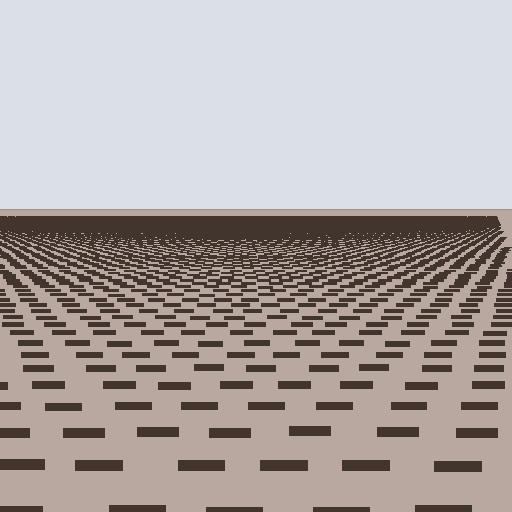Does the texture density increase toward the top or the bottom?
Density increases toward the top.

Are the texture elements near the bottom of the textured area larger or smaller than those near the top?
Larger. Near the bottom, elements are closer to the viewer and appear at a bigger on-screen size.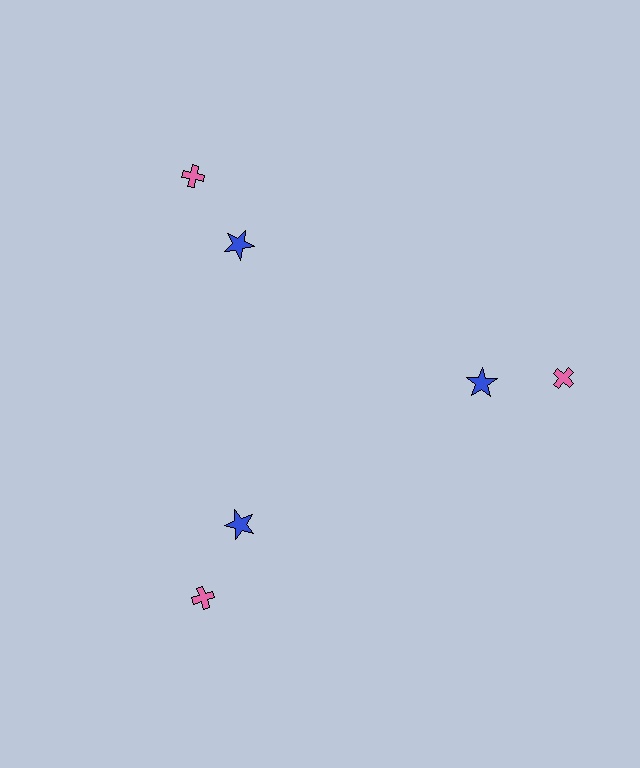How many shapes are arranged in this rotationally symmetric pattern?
There are 6 shapes, arranged in 3 groups of 2.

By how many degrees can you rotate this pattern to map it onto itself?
The pattern maps onto itself every 120 degrees of rotation.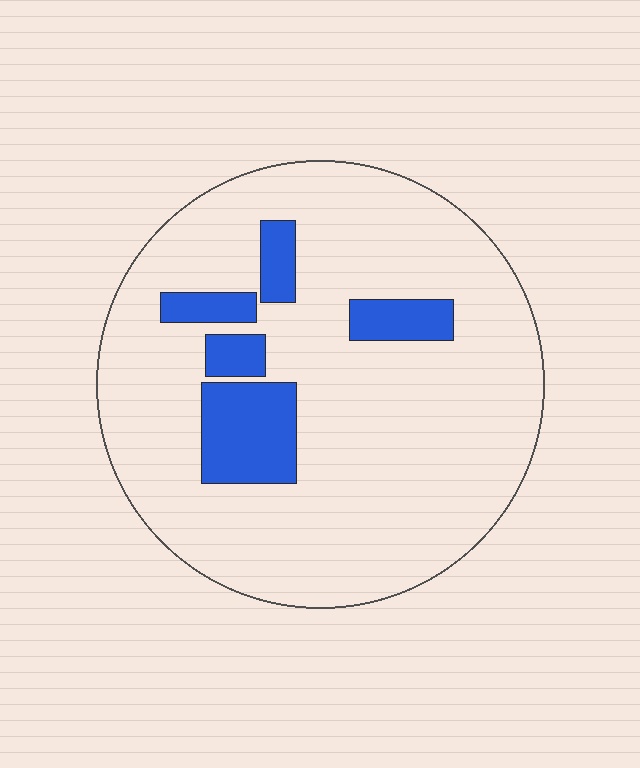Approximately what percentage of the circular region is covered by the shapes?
Approximately 15%.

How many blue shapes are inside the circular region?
5.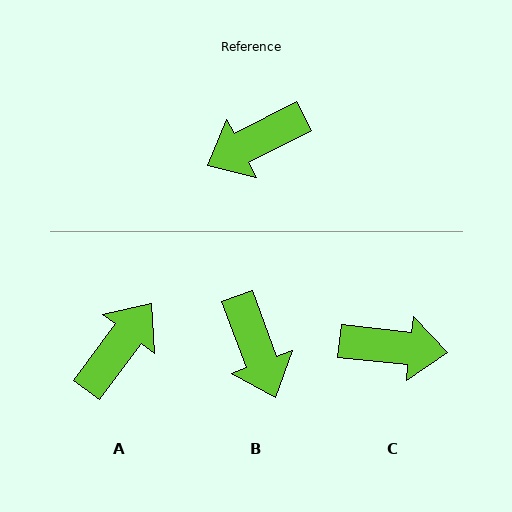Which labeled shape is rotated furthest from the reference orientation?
A, about 154 degrees away.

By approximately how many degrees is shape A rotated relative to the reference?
Approximately 154 degrees clockwise.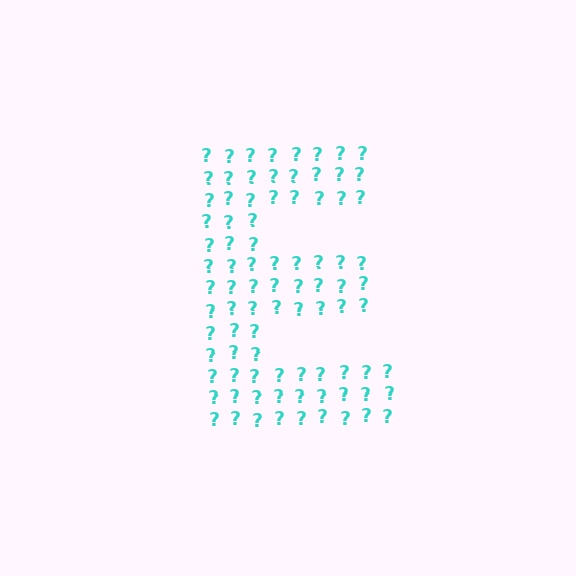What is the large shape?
The large shape is the letter E.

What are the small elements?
The small elements are question marks.